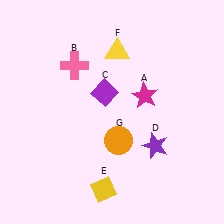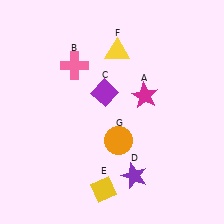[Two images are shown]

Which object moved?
The purple star (D) moved down.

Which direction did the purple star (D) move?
The purple star (D) moved down.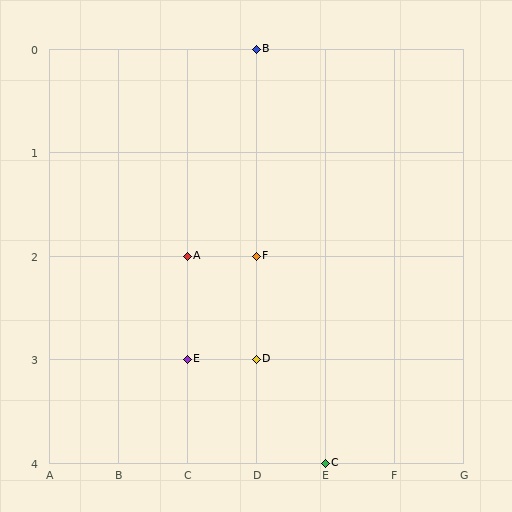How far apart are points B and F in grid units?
Points B and F are 2 rows apart.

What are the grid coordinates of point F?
Point F is at grid coordinates (D, 2).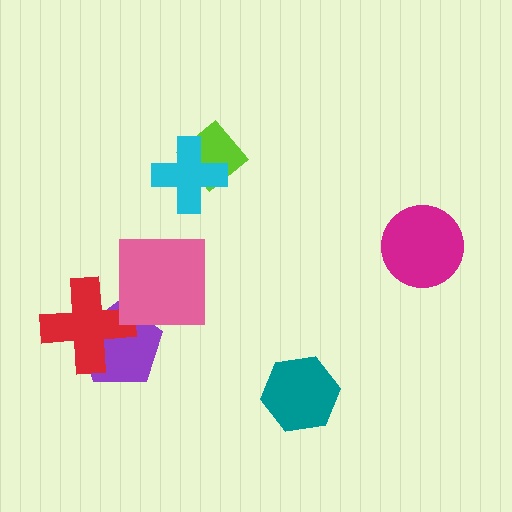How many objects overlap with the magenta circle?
0 objects overlap with the magenta circle.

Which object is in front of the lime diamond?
The cyan cross is in front of the lime diamond.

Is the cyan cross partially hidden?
No, no other shape covers it.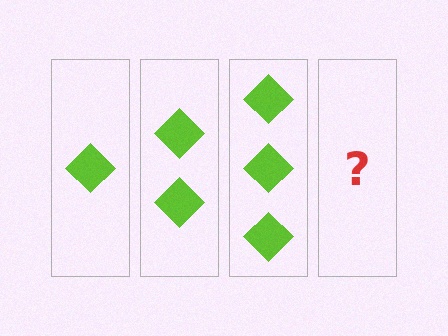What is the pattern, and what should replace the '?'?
The pattern is that each step adds one more diamond. The '?' should be 4 diamonds.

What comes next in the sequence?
The next element should be 4 diamonds.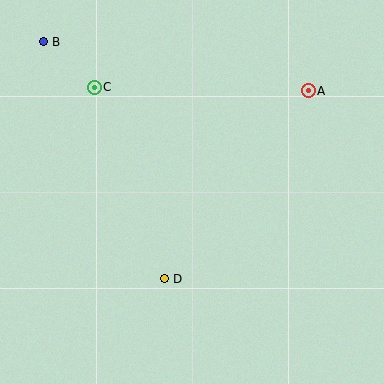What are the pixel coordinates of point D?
Point D is at (164, 279).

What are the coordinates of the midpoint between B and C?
The midpoint between B and C is at (69, 65).